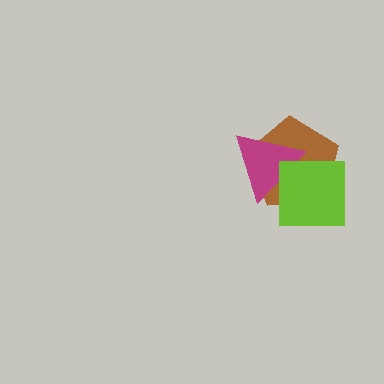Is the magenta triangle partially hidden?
Yes, it is partially covered by another shape.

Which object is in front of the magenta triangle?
The lime square is in front of the magenta triangle.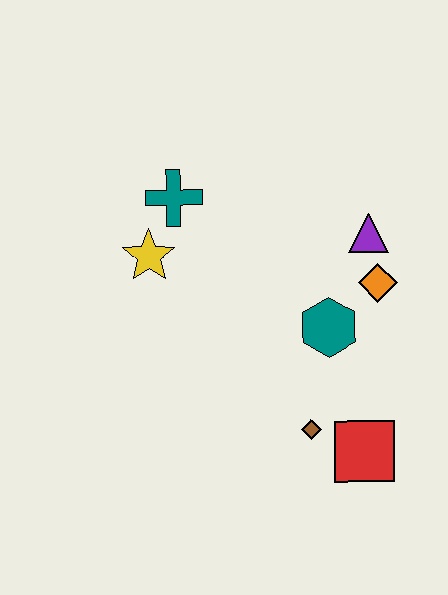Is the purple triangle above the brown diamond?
Yes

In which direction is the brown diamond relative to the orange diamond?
The brown diamond is below the orange diamond.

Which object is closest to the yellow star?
The teal cross is closest to the yellow star.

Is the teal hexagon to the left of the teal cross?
No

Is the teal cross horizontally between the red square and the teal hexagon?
No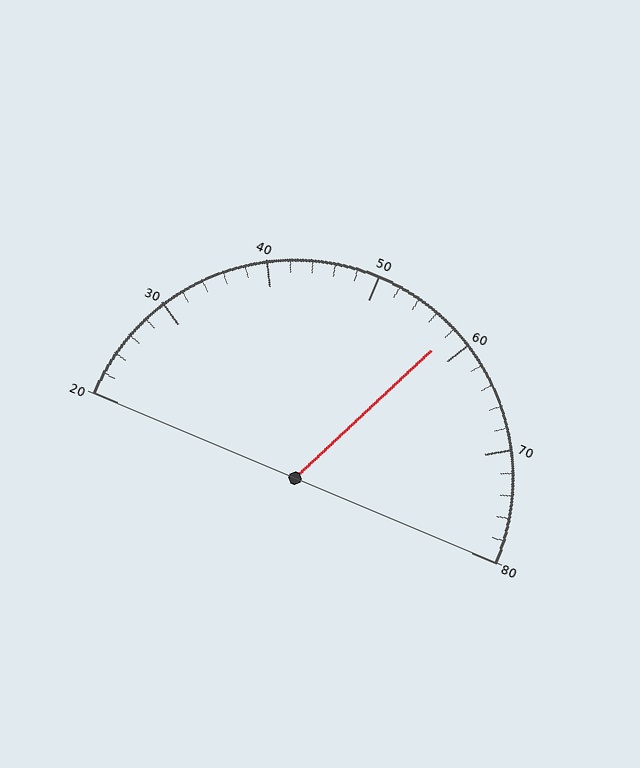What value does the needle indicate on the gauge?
The needle indicates approximately 58.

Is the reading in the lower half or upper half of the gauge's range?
The reading is in the upper half of the range (20 to 80).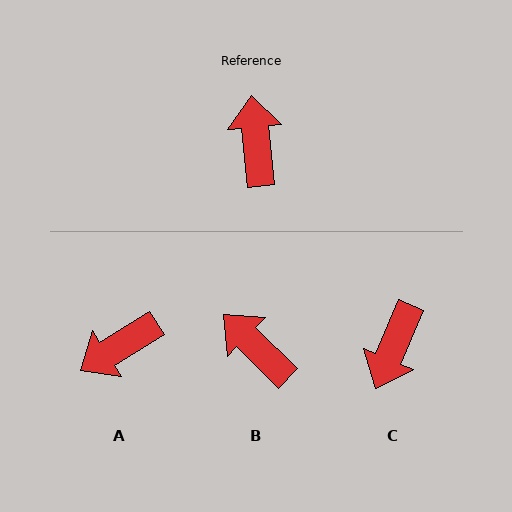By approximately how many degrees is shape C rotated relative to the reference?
Approximately 151 degrees counter-clockwise.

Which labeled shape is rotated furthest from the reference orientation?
C, about 151 degrees away.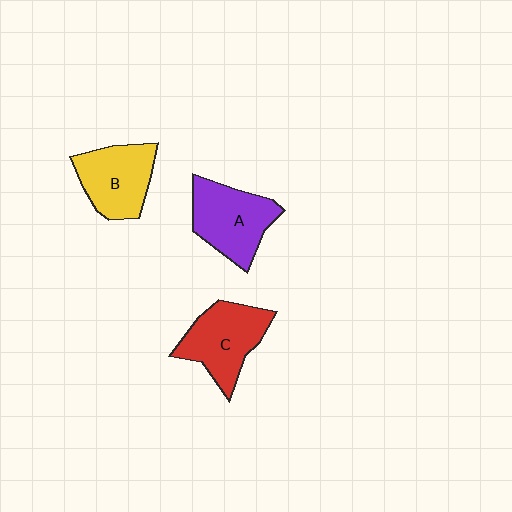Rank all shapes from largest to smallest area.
From largest to smallest: A (purple), C (red), B (yellow).